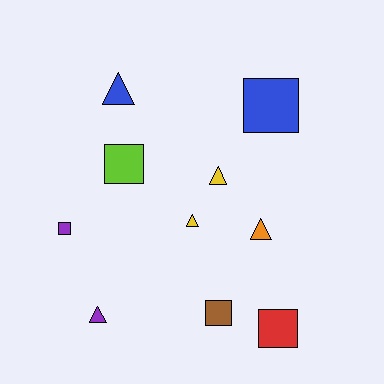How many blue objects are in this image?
There are 2 blue objects.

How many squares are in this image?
There are 5 squares.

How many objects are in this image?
There are 10 objects.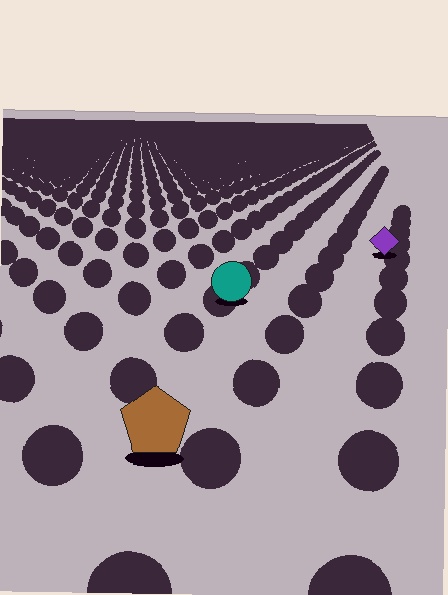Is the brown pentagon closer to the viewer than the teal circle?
Yes. The brown pentagon is closer — you can tell from the texture gradient: the ground texture is coarser near it.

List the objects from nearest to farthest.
From nearest to farthest: the brown pentagon, the teal circle, the purple diamond.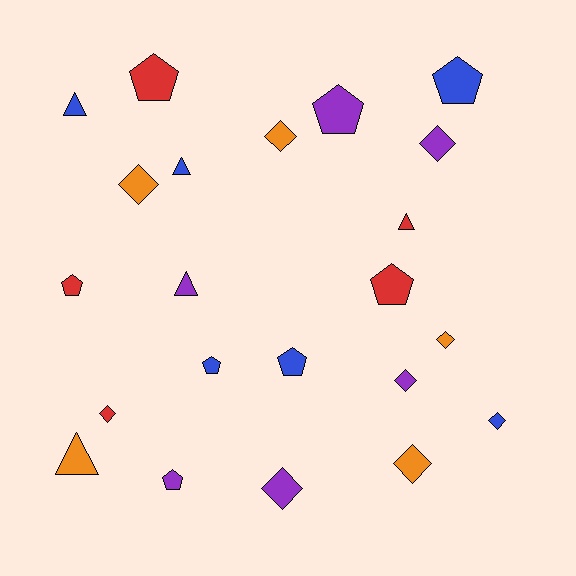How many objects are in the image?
There are 22 objects.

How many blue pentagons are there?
There are 3 blue pentagons.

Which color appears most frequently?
Blue, with 6 objects.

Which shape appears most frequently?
Diamond, with 9 objects.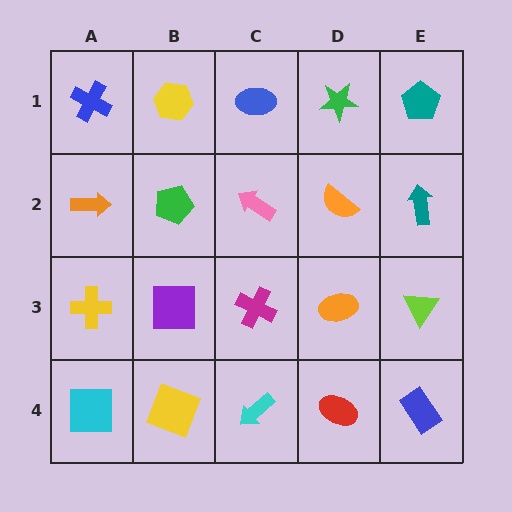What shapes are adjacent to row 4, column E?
A lime triangle (row 3, column E), a red ellipse (row 4, column D).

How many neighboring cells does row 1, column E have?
2.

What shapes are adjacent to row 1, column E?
A teal arrow (row 2, column E), a green star (row 1, column D).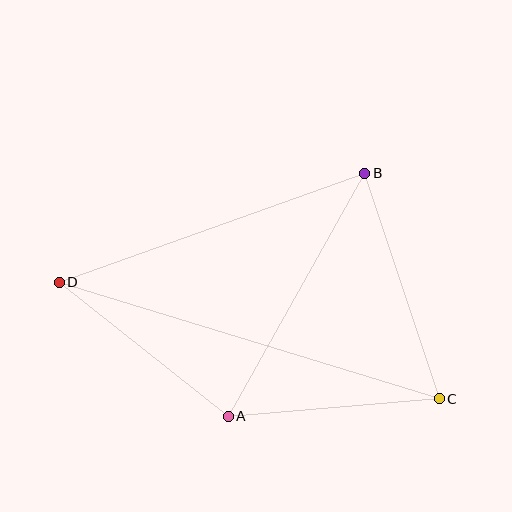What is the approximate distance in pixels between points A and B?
The distance between A and B is approximately 278 pixels.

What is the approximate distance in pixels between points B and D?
The distance between B and D is approximately 324 pixels.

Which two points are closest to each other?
Points A and C are closest to each other.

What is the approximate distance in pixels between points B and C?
The distance between B and C is approximately 237 pixels.